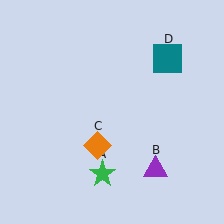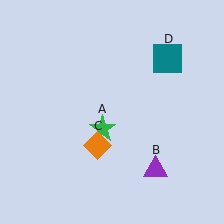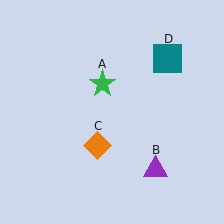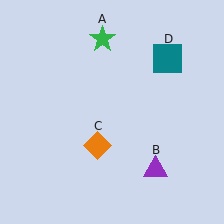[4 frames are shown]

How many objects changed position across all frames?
1 object changed position: green star (object A).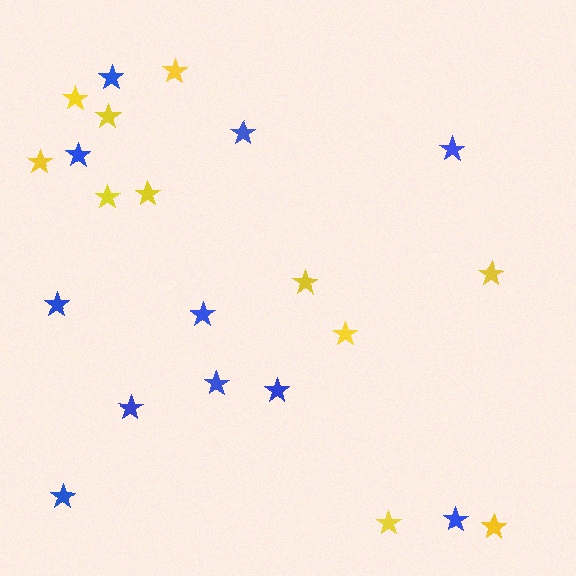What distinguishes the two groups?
There are 2 groups: one group of blue stars (11) and one group of yellow stars (11).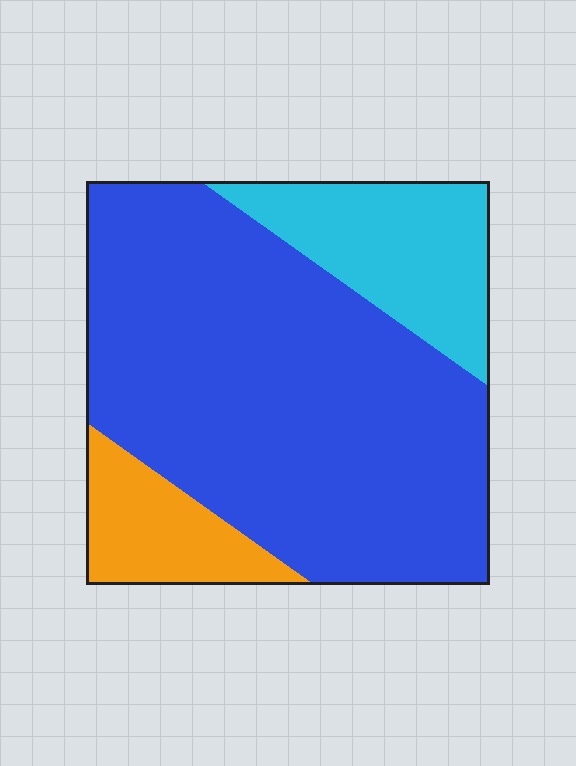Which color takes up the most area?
Blue, at roughly 70%.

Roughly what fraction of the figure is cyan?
Cyan covers around 20% of the figure.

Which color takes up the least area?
Orange, at roughly 10%.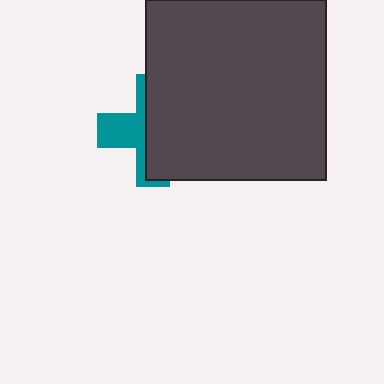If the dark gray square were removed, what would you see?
You would see the complete teal cross.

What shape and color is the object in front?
The object in front is a dark gray square.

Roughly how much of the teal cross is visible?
A small part of it is visible (roughly 39%).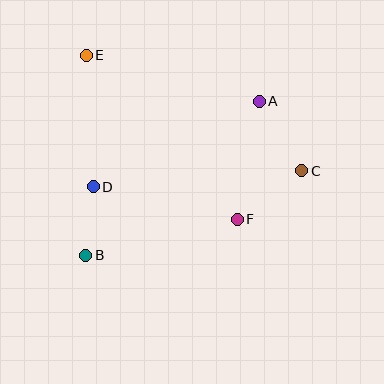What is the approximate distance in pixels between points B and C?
The distance between B and C is approximately 232 pixels.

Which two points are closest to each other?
Points B and D are closest to each other.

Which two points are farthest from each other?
Points C and E are farthest from each other.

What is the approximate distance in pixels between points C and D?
The distance between C and D is approximately 209 pixels.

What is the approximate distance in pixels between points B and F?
The distance between B and F is approximately 156 pixels.